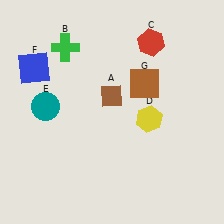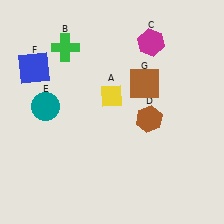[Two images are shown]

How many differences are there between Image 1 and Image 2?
There are 3 differences between the two images.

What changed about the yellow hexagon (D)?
In Image 1, D is yellow. In Image 2, it changed to brown.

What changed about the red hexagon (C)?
In Image 1, C is red. In Image 2, it changed to magenta.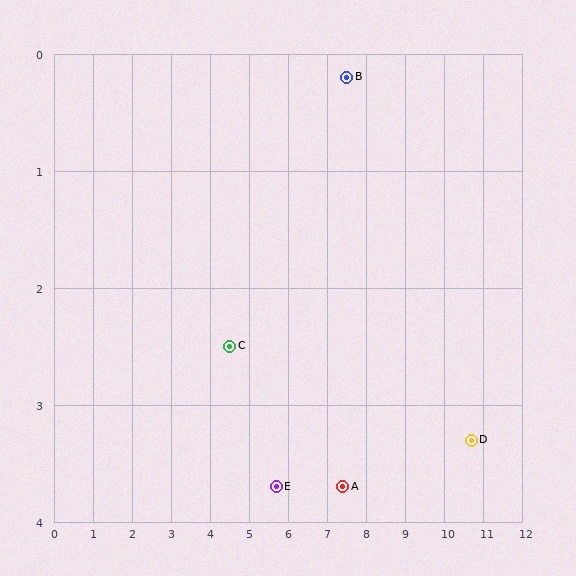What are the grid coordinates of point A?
Point A is at approximately (7.4, 3.7).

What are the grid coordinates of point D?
Point D is at approximately (10.7, 3.3).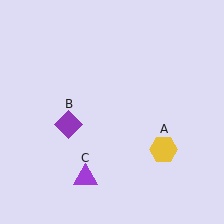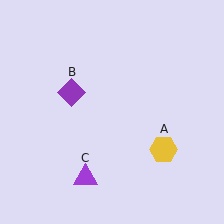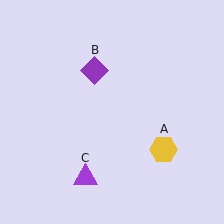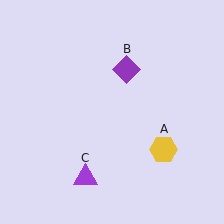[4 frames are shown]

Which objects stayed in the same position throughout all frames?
Yellow hexagon (object A) and purple triangle (object C) remained stationary.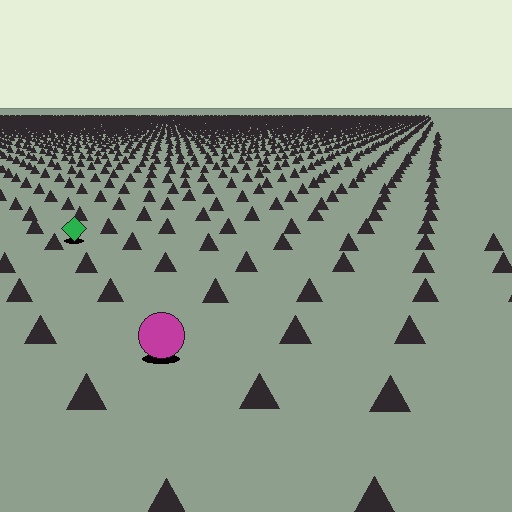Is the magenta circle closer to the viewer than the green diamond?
Yes. The magenta circle is closer — you can tell from the texture gradient: the ground texture is coarser near it.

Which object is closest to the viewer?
The magenta circle is closest. The texture marks near it are larger and more spread out.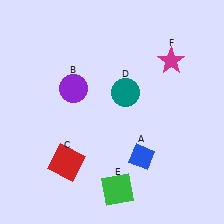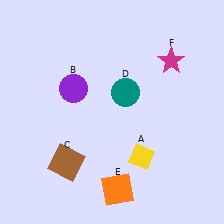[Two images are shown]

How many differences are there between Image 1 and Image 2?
There are 3 differences between the two images.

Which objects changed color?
A changed from blue to yellow. C changed from red to brown. E changed from green to orange.